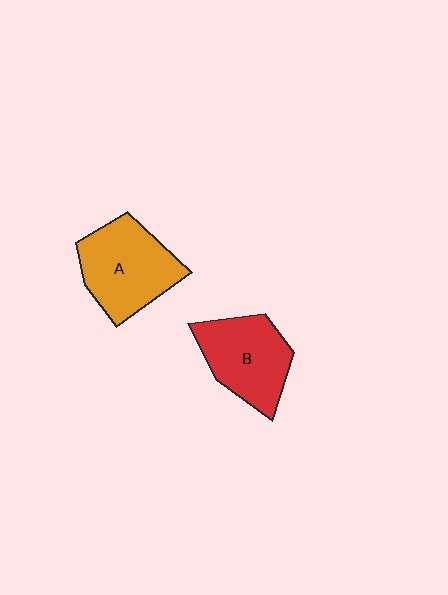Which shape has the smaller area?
Shape B (red).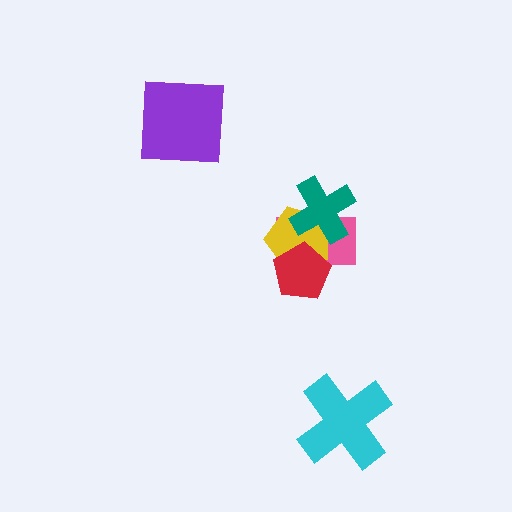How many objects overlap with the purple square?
0 objects overlap with the purple square.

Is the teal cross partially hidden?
No, no other shape covers it.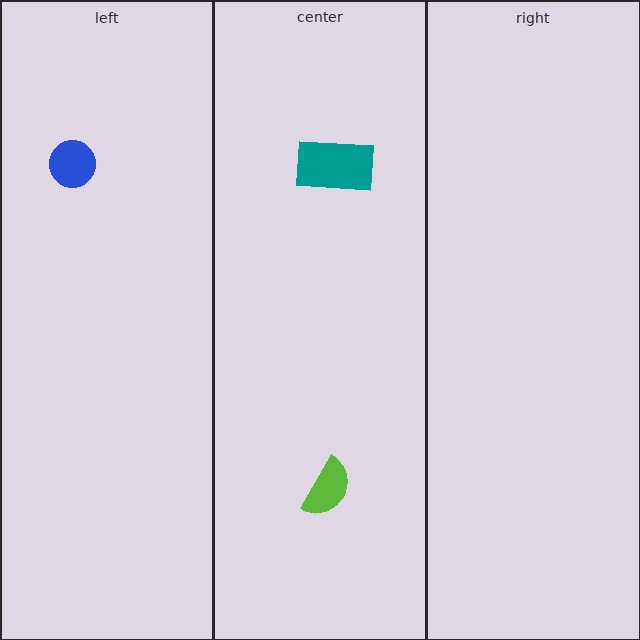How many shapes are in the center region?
2.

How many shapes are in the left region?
1.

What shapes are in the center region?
The lime semicircle, the teal rectangle.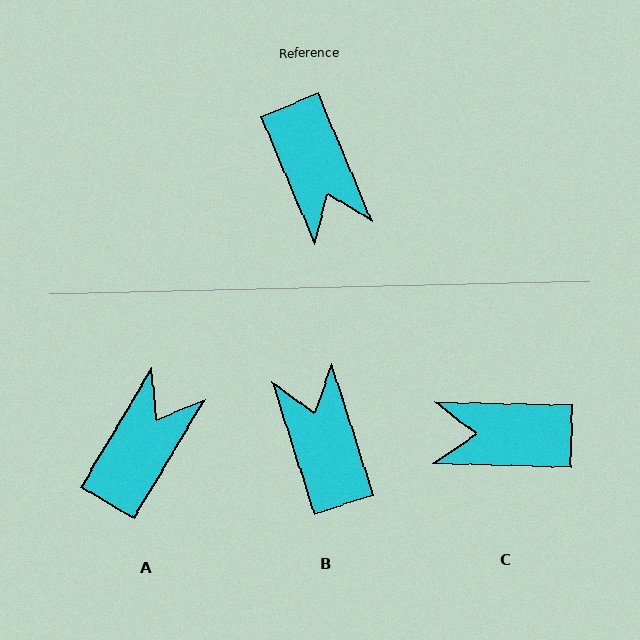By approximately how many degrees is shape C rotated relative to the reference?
Approximately 114 degrees clockwise.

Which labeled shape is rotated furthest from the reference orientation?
B, about 175 degrees away.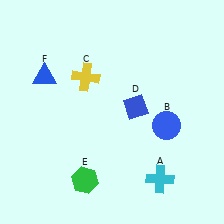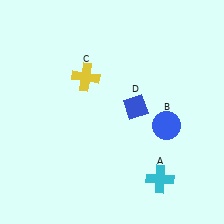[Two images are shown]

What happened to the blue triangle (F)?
The blue triangle (F) was removed in Image 2. It was in the top-left area of Image 1.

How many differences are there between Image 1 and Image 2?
There are 2 differences between the two images.